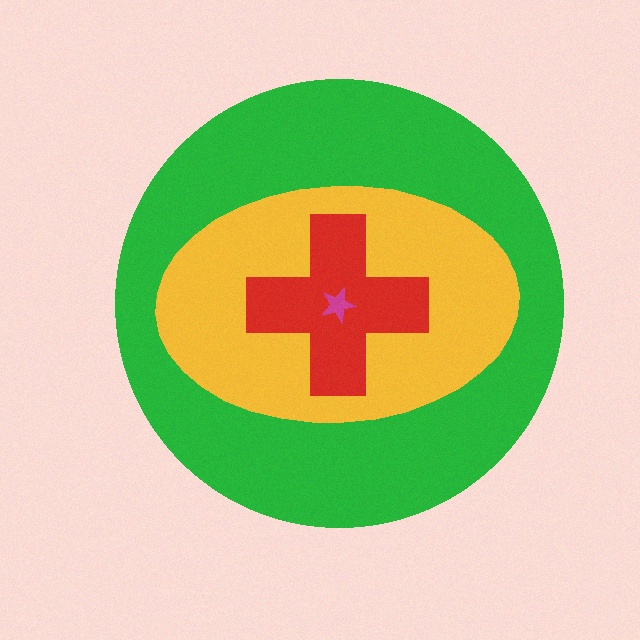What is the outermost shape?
The green circle.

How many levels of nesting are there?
4.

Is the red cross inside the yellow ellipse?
Yes.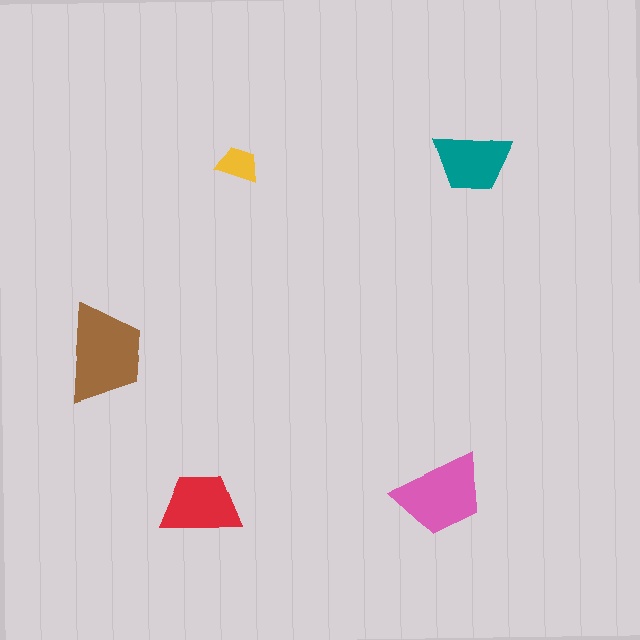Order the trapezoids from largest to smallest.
the brown one, the pink one, the red one, the teal one, the yellow one.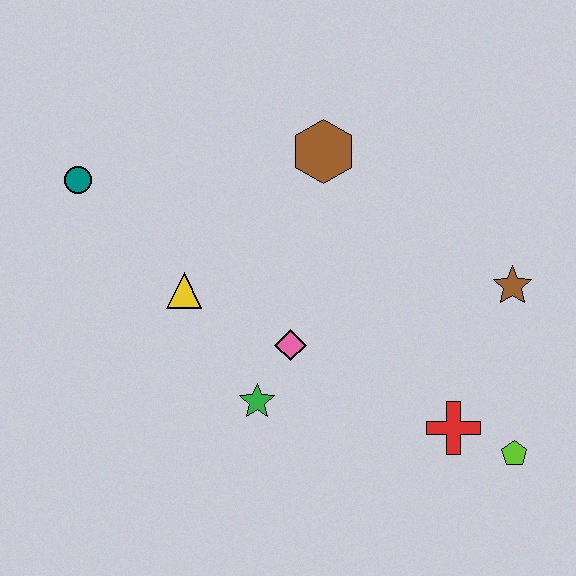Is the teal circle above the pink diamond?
Yes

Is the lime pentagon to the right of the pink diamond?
Yes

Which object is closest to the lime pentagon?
The red cross is closest to the lime pentagon.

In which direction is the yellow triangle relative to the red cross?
The yellow triangle is to the left of the red cross.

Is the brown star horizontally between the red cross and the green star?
No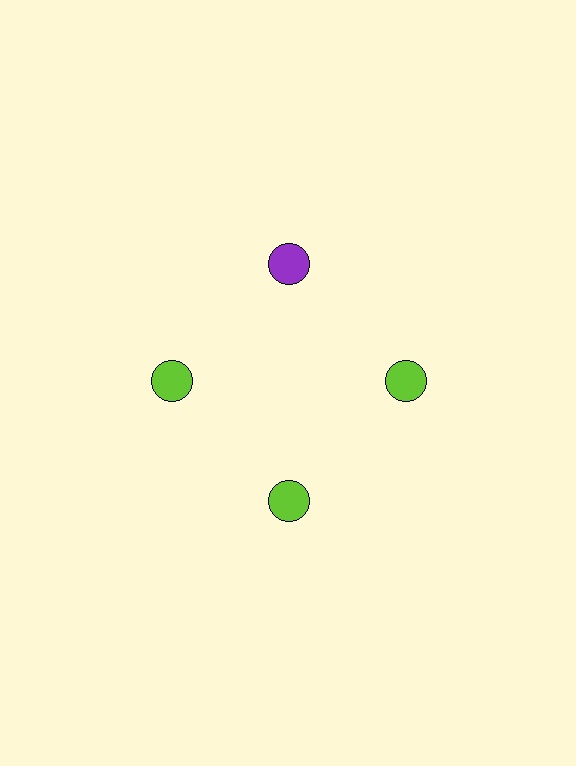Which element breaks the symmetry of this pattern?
The purple circle at roughly the 12 o'clock position breaks the symmetry. All other shapes are lime circles.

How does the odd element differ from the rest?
It has a different color: purple instead of lime.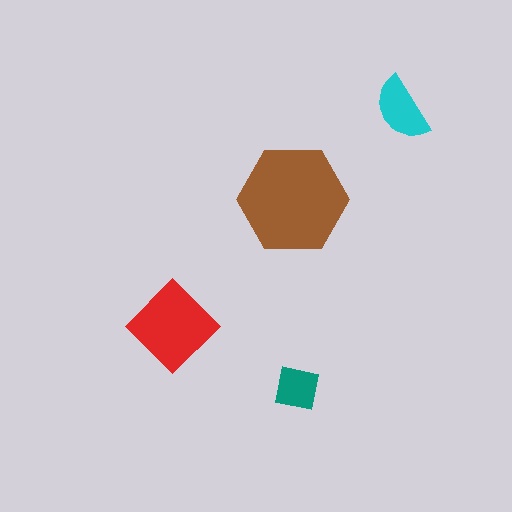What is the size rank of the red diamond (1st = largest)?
2nd.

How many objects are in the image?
There are 4 objects in the image.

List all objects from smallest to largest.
The teal square, the cyan semicircle, the red diamond, the brown hexagon.